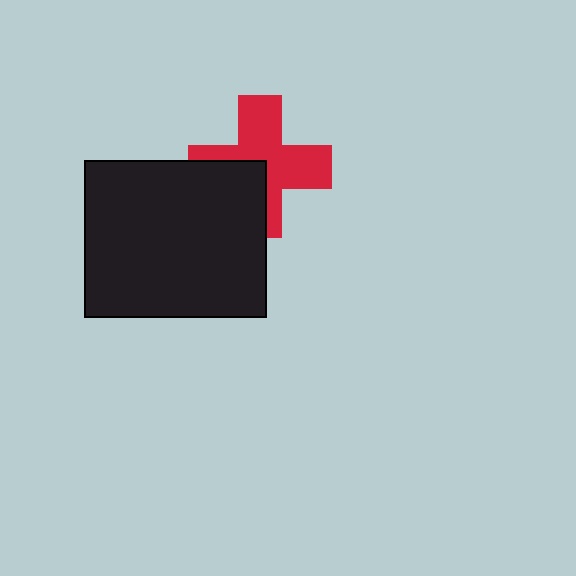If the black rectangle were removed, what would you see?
You would see the complete red cross.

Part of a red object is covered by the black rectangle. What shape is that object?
It is a cross.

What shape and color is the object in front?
The object in front is a black rectangle.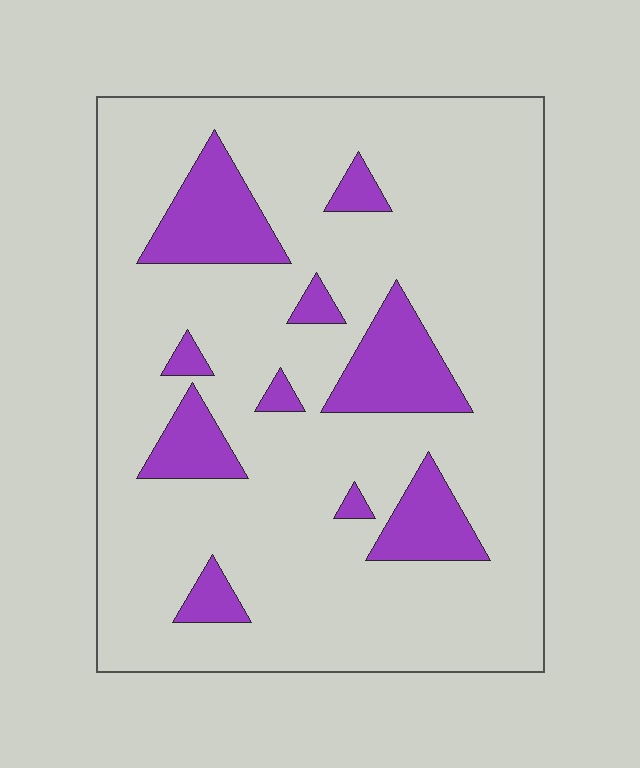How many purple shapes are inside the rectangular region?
10.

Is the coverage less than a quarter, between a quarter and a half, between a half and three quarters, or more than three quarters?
Less than a quarter.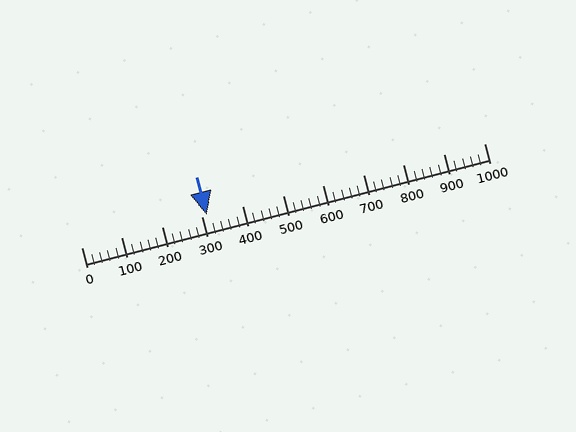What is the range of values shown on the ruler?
The ruler shows values from 0 to 1000.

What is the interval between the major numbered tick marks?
The major tick marks are spaced 100 units apart.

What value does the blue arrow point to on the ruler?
The blue arrow points to approximately 311.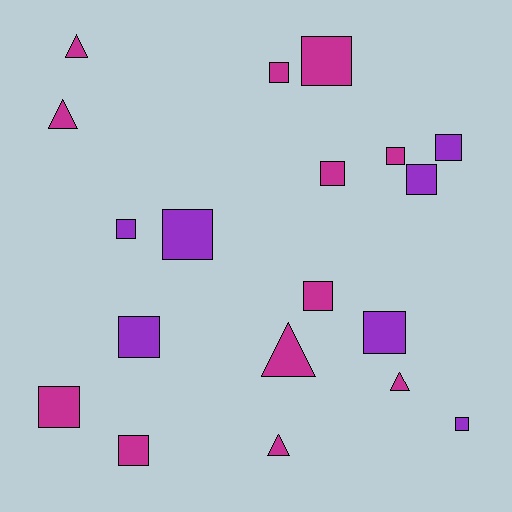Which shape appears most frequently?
Square, with 14 objects.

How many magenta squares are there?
There are 7 magenta squares.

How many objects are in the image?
There are 19 objects.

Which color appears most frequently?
Magenta, with 12 objects.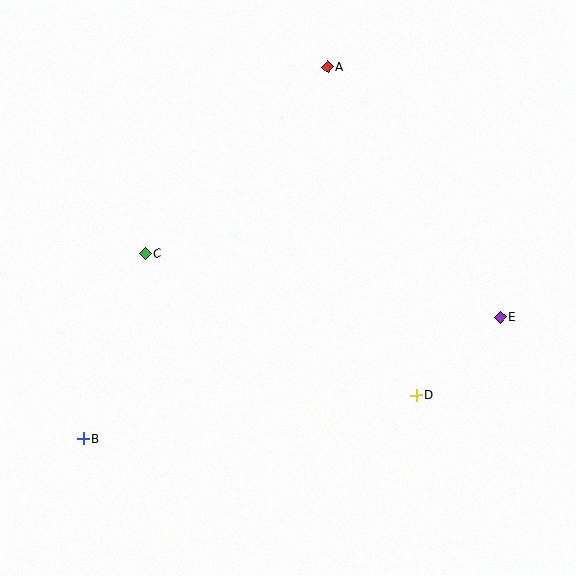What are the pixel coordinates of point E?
Point E is at (500, 317).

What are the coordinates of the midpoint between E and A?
The midpoint between E and A is at (414, 192).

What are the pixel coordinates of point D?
Point D is at (416, 395).